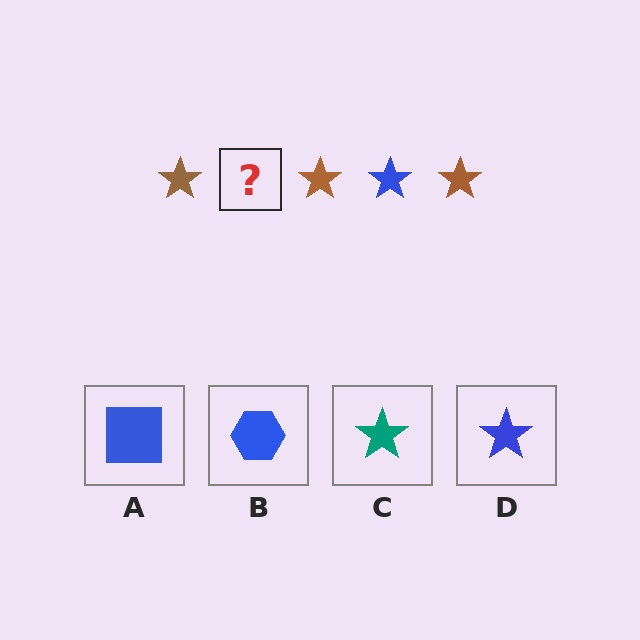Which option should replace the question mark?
Option D.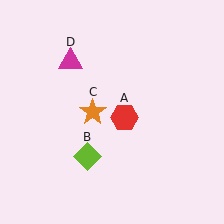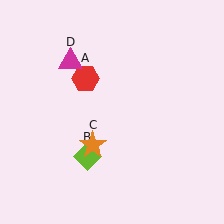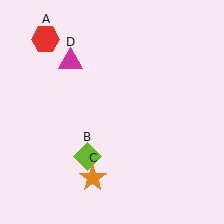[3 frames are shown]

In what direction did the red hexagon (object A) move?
The red hexagon (object A) moved up and to the left.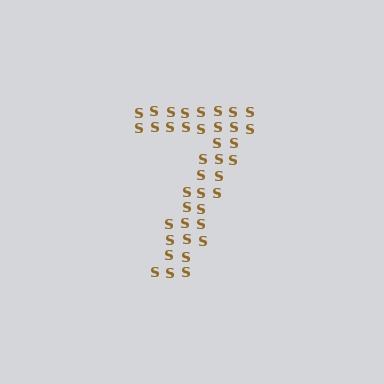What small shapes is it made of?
It is made of small letter S's.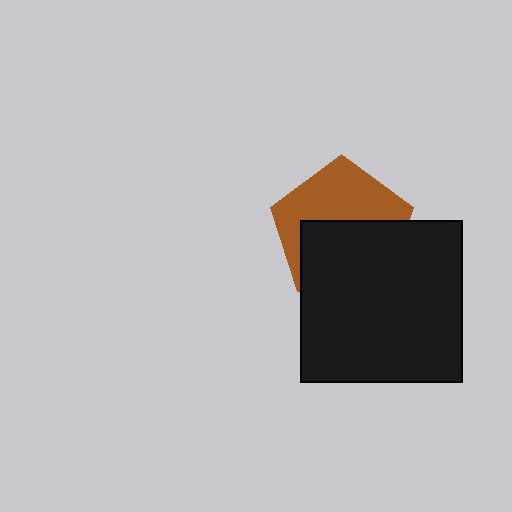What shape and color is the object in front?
The object in front is a black square.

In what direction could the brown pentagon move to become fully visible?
The brown pentagon could move up. That would shift it out from behind the black square entirely.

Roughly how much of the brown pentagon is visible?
About half of it is visible (roughly 48%).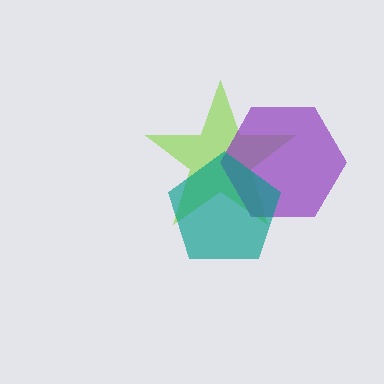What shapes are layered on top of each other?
The layered shapes are: a lime star, a purple hexagon, a teal pentagon.